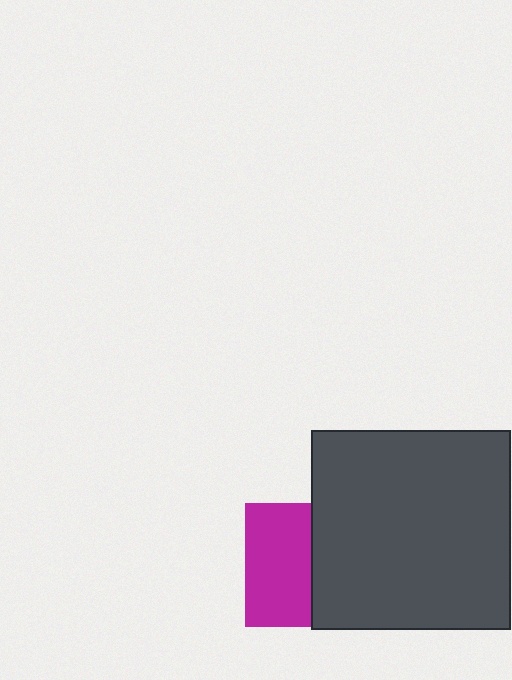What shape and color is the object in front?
The object in front is a dark gray square.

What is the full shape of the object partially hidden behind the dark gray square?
The partially hidden object is a magenta square.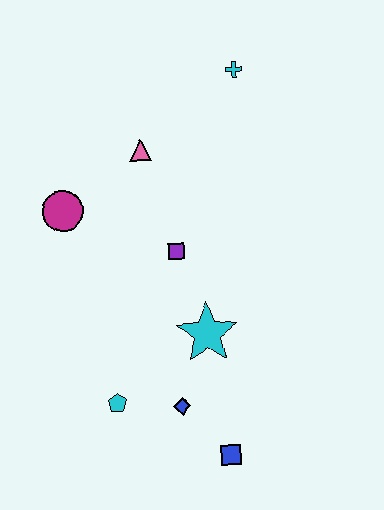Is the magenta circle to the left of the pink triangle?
Yes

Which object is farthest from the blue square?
The cyan cross is farthest from the blue square.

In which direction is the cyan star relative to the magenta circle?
The cyan star is to the right of the magenta circle.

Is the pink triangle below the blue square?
No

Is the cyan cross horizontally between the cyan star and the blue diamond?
No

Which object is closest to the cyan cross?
The pink triangle is closest to the cyan cross.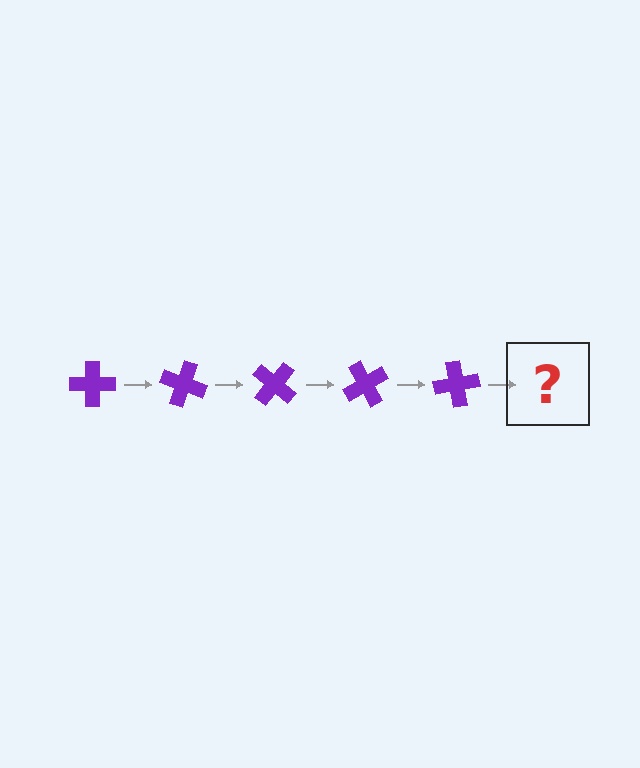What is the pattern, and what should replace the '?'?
The pattern is that the cross rotates 20 degrees each step. The '?' should be a purple cross rotated 100 degrees.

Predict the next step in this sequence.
The next step is a purple cross rotated 100 degrees.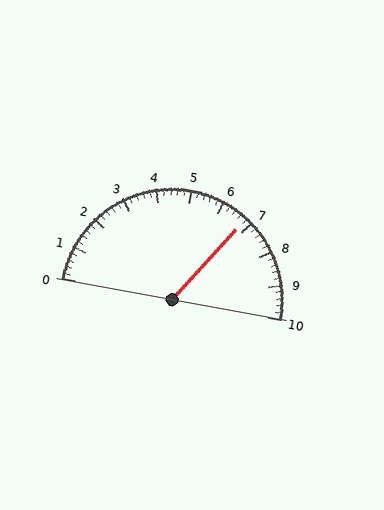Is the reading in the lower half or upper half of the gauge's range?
The reading is in the upper half of the range (0 to 10).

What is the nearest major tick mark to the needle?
The nearest major tick mark is 7.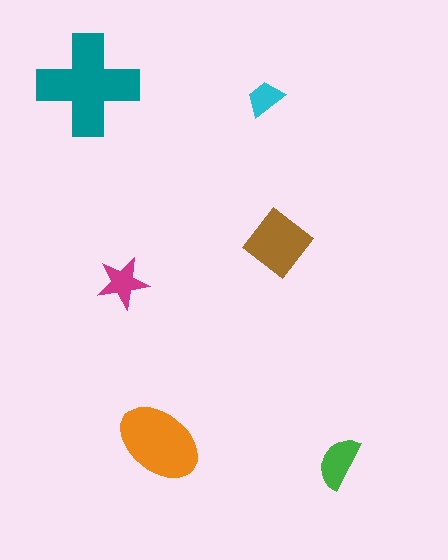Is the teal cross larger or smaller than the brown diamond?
Larger.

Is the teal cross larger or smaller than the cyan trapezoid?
Larger.